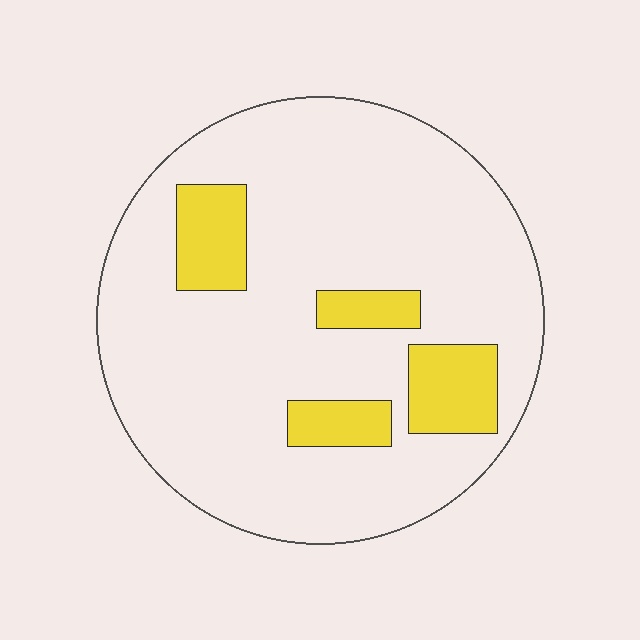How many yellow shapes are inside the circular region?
4.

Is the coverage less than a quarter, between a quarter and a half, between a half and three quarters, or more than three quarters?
Less than a quarter.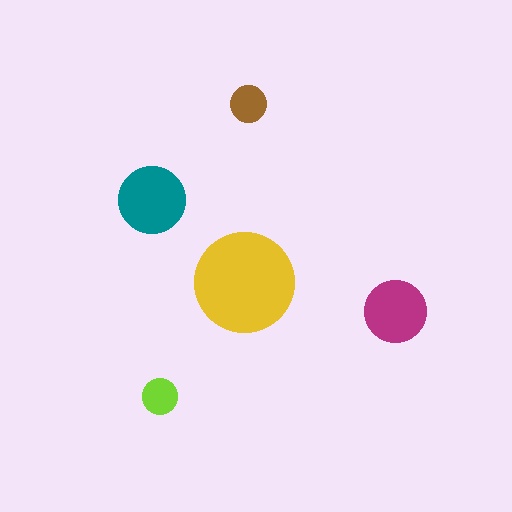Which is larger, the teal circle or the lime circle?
The teal one.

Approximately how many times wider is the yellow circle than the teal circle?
About 1.5 times wider.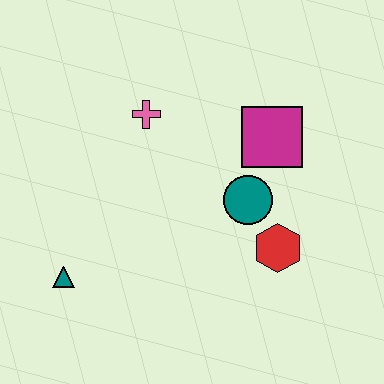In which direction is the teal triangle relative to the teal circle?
The teal triangle is to the left of the teal circle.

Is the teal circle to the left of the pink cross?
No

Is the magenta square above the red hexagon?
Yes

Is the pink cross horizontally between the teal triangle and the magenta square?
Yes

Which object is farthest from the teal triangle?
The magenta square is farthest from the teal triangle.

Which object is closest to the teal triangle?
The pink cross is closest to the teal triangle.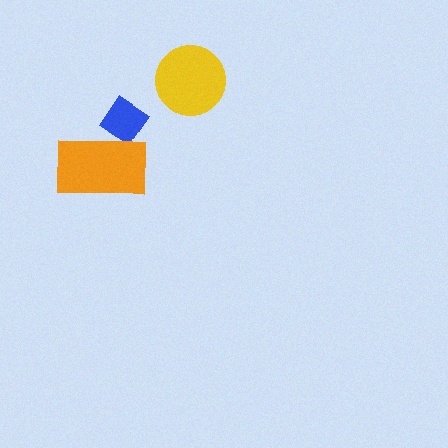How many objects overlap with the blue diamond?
1 object overlaps with the blue diamond.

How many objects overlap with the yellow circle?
0 objects overlap with the yellow circle.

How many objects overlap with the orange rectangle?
1 object overlaps with the orange rectangle.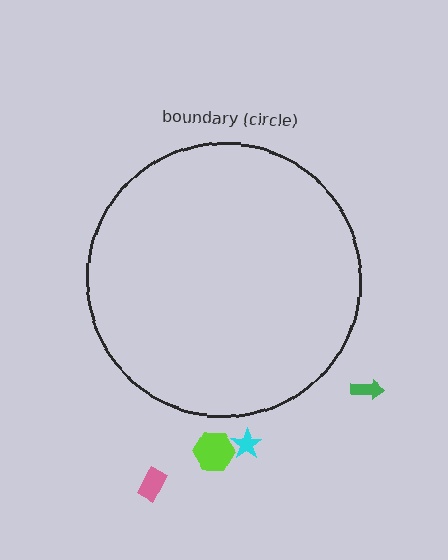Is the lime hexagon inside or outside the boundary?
Outside.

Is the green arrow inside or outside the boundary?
Outside.